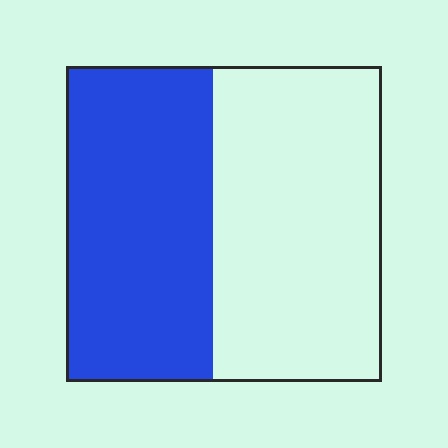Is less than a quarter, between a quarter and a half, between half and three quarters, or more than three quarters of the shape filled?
Between a quarter and a half.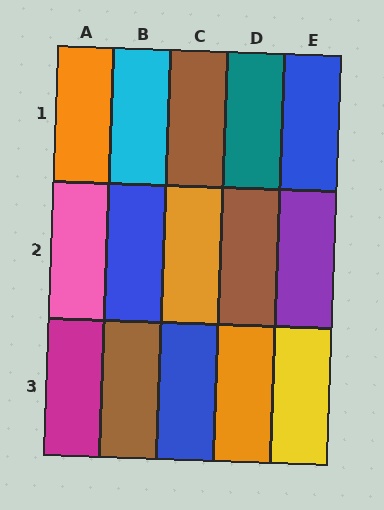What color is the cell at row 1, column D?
Teal.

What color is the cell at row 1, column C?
Brown.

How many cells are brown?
3 cells are brown.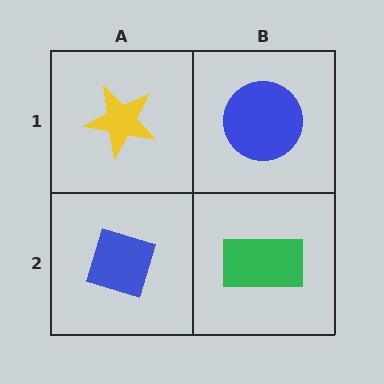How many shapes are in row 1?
2 shapes.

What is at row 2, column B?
A green rectangle.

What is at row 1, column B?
A blue circle.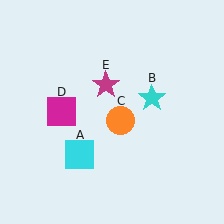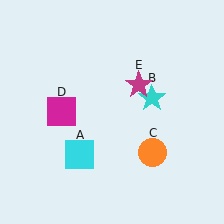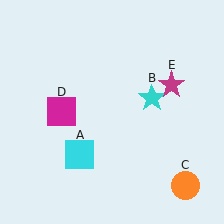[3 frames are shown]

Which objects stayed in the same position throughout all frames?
Cyan square (object A) and cyan star (object B) and magenta square (object D) remained stationary.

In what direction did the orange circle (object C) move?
The orange circle (object C) moved down and to the right.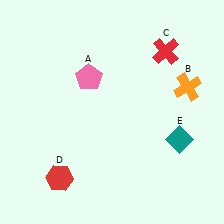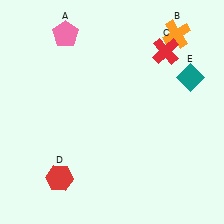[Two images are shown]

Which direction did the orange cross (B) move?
The orange cross (B) moved up.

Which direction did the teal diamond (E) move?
The teal diamond (E) moved up.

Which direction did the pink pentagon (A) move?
The pink pentagon (A) moved up.